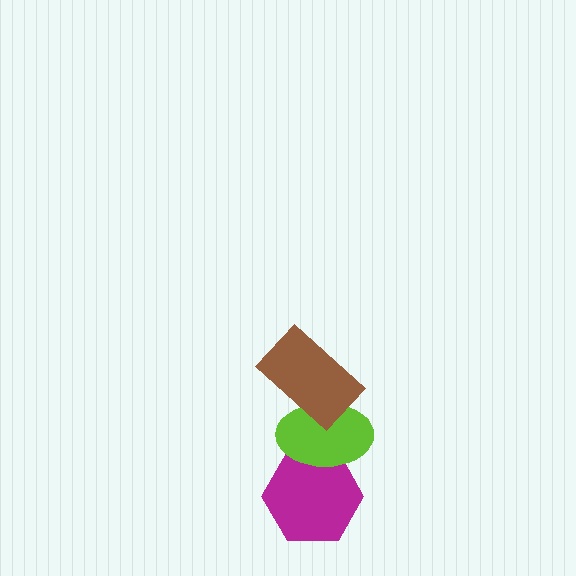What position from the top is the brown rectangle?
The brown rectangle is 1st from the top.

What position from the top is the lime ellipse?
The lime ellipse is 2nd from the top.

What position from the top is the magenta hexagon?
The magenta hexagon is 3rd from the top.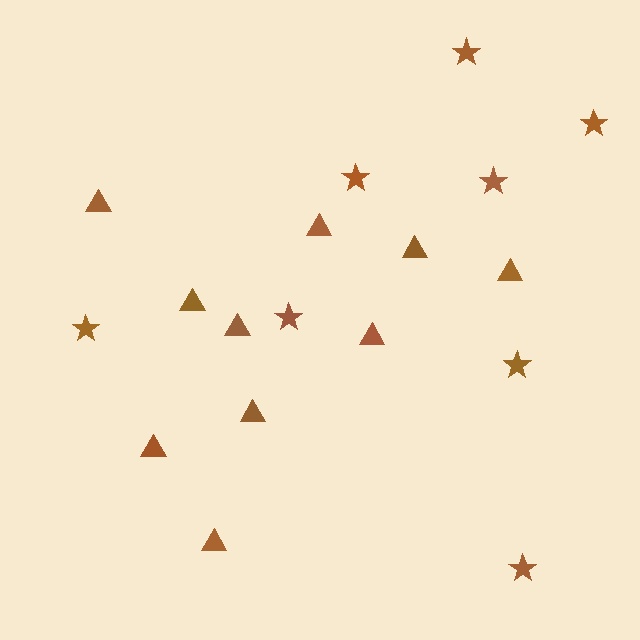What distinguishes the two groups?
There are 2 groups: one group of triangles (10) and one group of stars (8).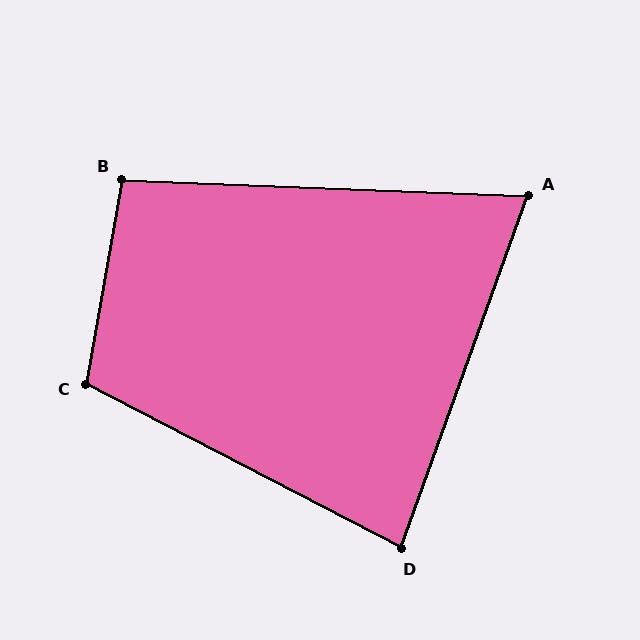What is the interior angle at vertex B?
Approximately 98 degrees (obtuse).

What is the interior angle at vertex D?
Approximately 82 degrees (acute).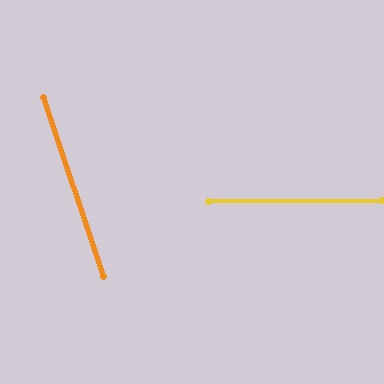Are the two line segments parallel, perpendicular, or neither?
Neither parallel nor perpendicular — they differ by about 72°.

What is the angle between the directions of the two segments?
Approximately 72 degrees.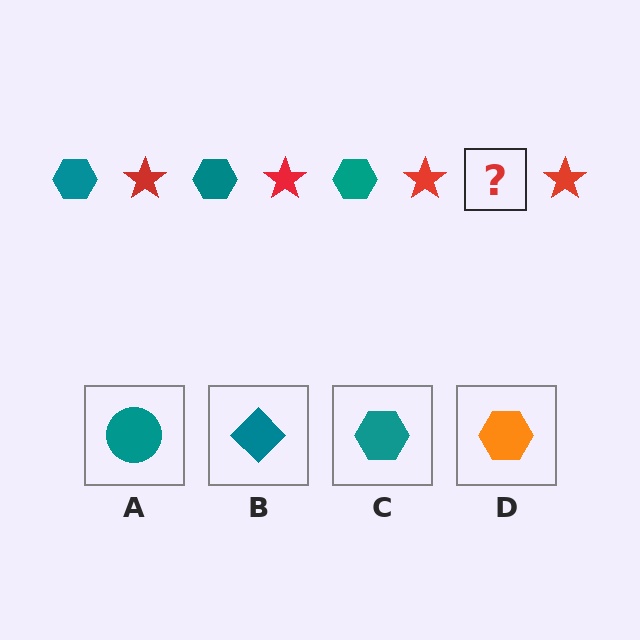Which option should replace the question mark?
Option C.